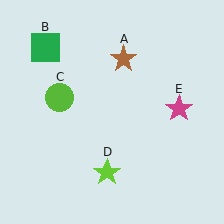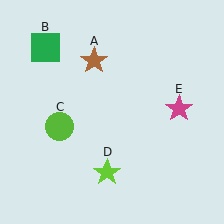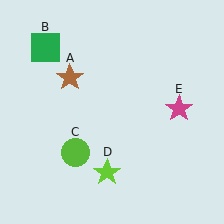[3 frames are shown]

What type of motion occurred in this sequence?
The brown star (object A), lime circle (object C) rotated counterclockwise around the center of the scene.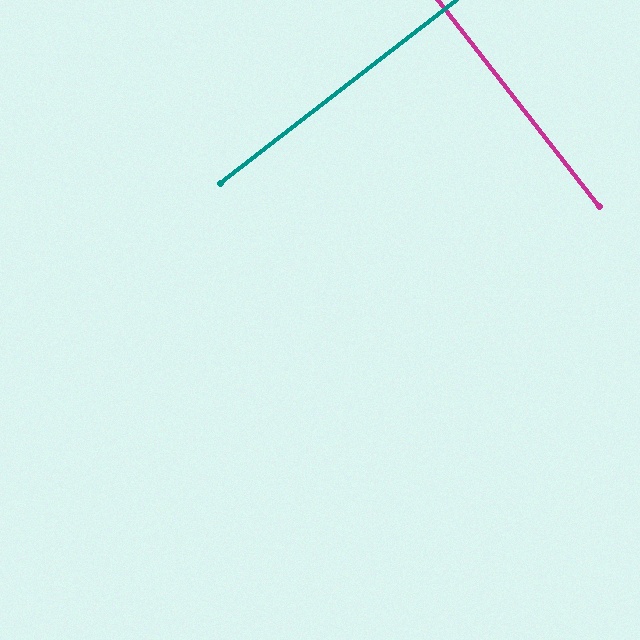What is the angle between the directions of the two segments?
Approximately 90 degrees.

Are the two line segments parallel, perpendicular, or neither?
Perpendicular — they meet at approximately 90°.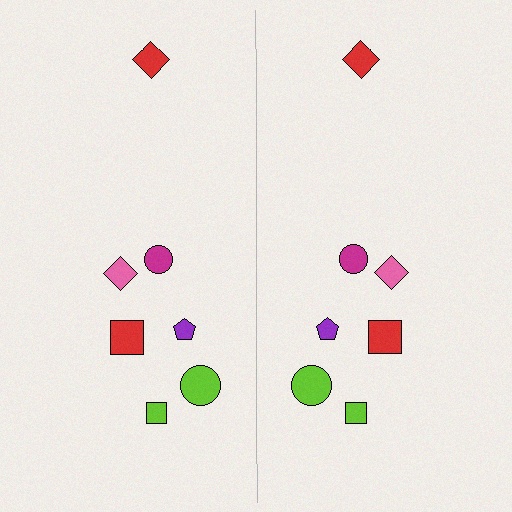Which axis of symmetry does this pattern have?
The pattern has a vertical axis of symmetry running through the center of the image.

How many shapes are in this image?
There are 14 shapes in this image.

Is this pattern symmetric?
Yes, this pattern has bilateral (reflection) symmetry.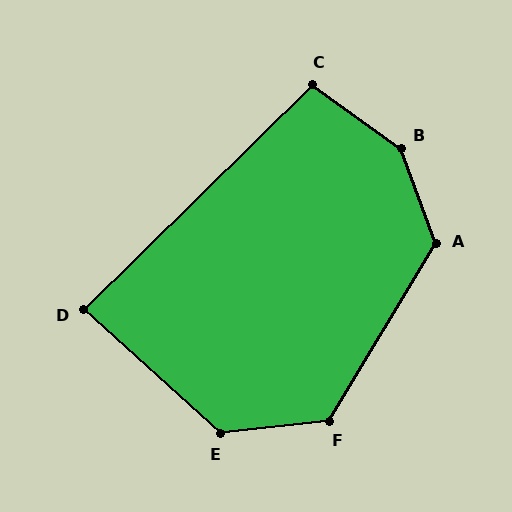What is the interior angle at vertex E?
Approximately 132 degrees (obtuse).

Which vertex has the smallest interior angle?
D, at approximately 87 degrees.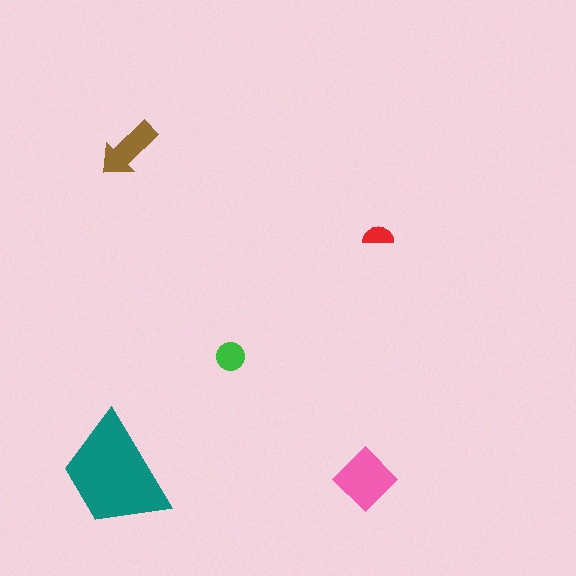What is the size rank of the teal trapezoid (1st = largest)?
1st.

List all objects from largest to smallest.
The teal trapezoid, the pink diamond, the brown arrow, the green circle, the red semicircle.